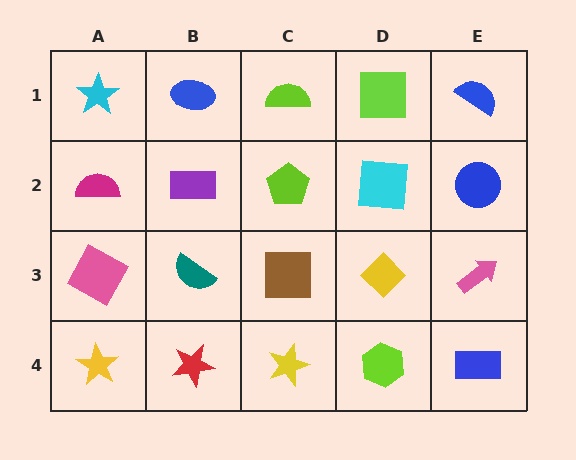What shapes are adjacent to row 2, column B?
A blue ellipse (row 1, column B), a teal semicircle (row 3, column B), a magenta semicircle (row 2, column A), a lime pentagon (row 2, column C).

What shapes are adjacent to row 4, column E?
A pink arrow (row 3, column E), a lime hexagon (row 4, column D).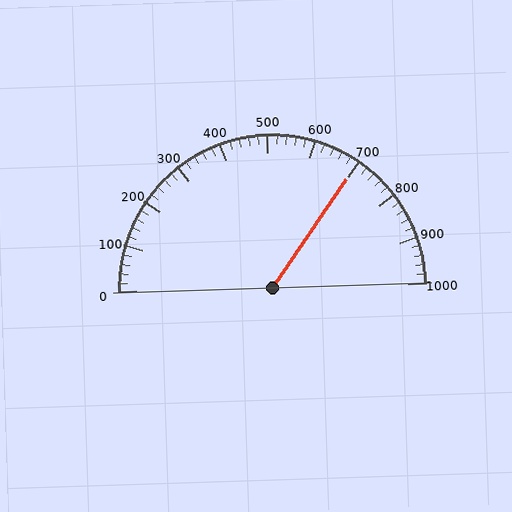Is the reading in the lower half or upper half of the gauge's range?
The reading is in the upper half of the range (0 to 1000).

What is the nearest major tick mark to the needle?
The nearest major tick mark is 700.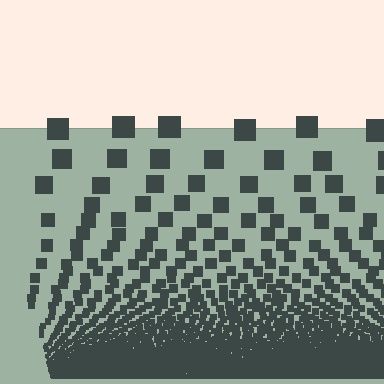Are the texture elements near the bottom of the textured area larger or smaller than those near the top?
Smaller. The gradient is inverted — elements near the bottom are smaller and denser.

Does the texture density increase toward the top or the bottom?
Density increases toward the bottom.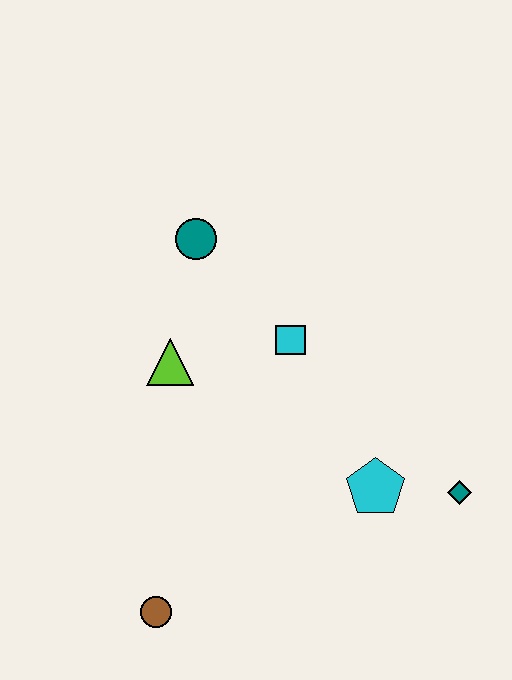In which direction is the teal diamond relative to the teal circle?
The teal diamond is to the right of the teal circle.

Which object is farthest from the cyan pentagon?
The teal circle is farthest from the cyan pentagon.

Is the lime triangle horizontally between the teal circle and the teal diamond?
No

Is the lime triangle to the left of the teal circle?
Yes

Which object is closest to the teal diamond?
The cyan pentagon is closest to the teal diamond.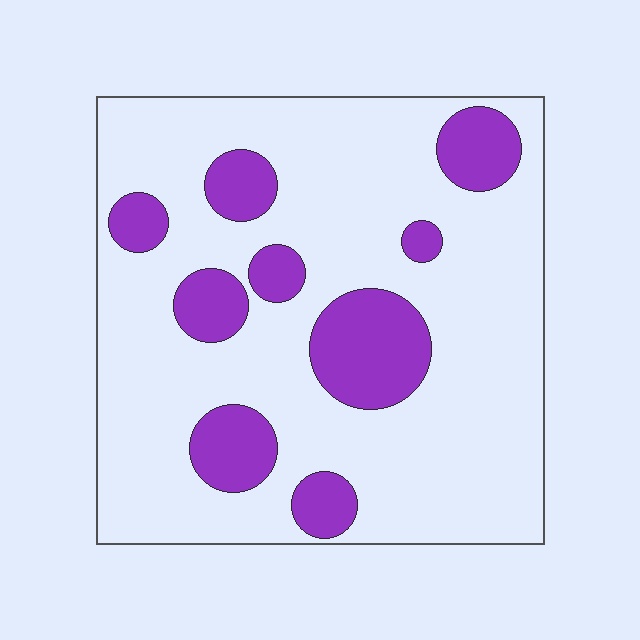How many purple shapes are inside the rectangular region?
9.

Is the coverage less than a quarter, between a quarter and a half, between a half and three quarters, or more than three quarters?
Less than a quarter.